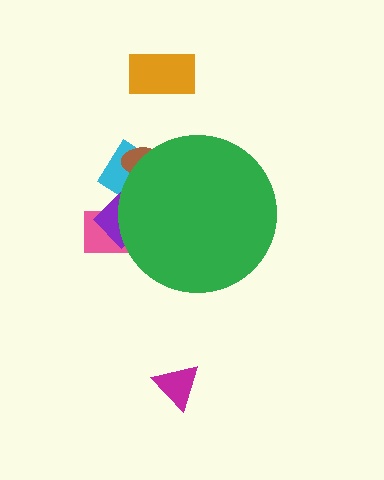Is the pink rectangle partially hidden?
Yes, the pink rectangle is partially hidden behind the green circle.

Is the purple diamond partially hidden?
Yes, the purple diamond is partially hidden behind the green circle.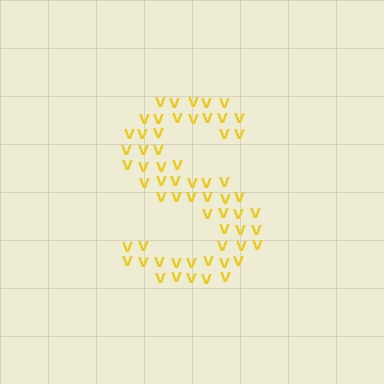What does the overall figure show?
The overall figure shows the letter S.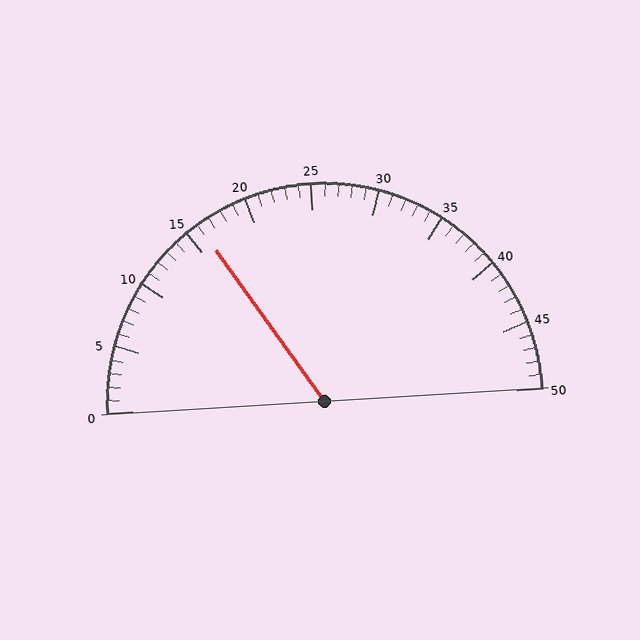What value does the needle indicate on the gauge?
The needle indicates approximately 16.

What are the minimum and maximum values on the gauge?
The gauge ranges from 0 to 50.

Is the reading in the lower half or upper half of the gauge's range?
The reading is in the lower half of the range (0 to 50).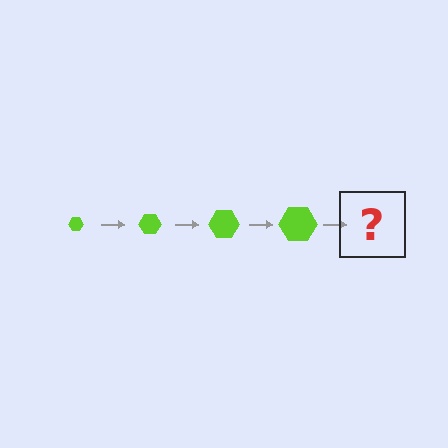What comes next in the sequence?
The next element should be a lime hexagon, larger than the previous one.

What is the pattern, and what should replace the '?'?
The pattern is that the hexagon gets progressively larger each step. The '?' should be a lime hexagon, larger than the previous one.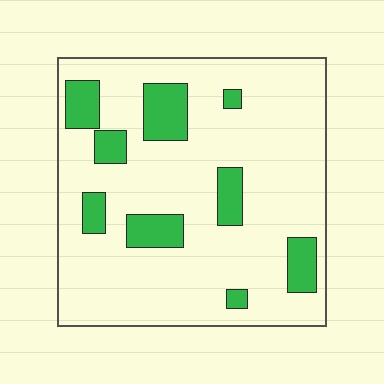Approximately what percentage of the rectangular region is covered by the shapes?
Approximately 15%.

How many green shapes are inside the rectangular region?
9.